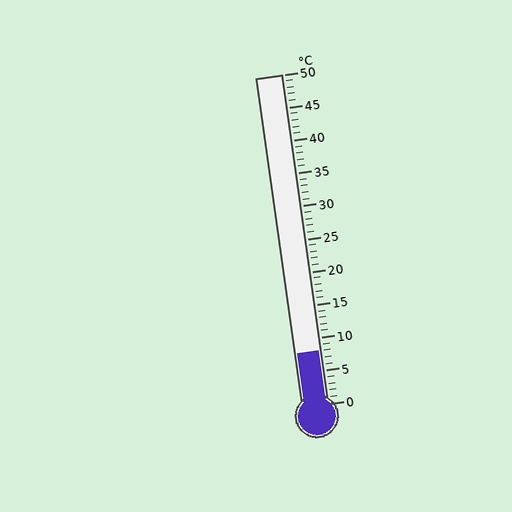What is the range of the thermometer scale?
The thermometer scale ranges from 0°C to 50°C.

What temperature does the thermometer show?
The thermometer shows approximately 8°C.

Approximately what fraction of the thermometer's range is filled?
The thermometer is filled to approximately 15% of its range.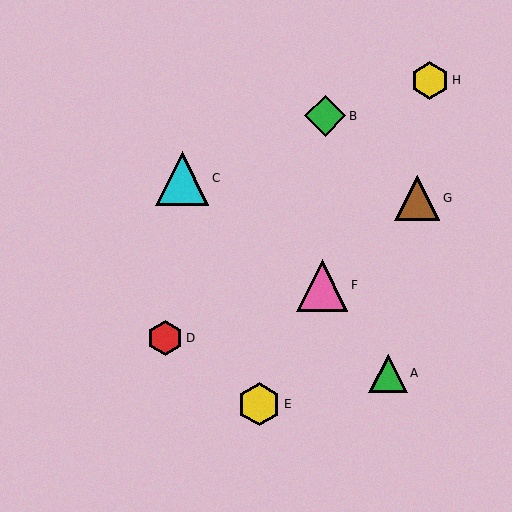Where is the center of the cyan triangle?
The center of the cyan triangle is at (182, 179).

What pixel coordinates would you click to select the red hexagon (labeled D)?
Click at (165, 338) to select the red hexagon D.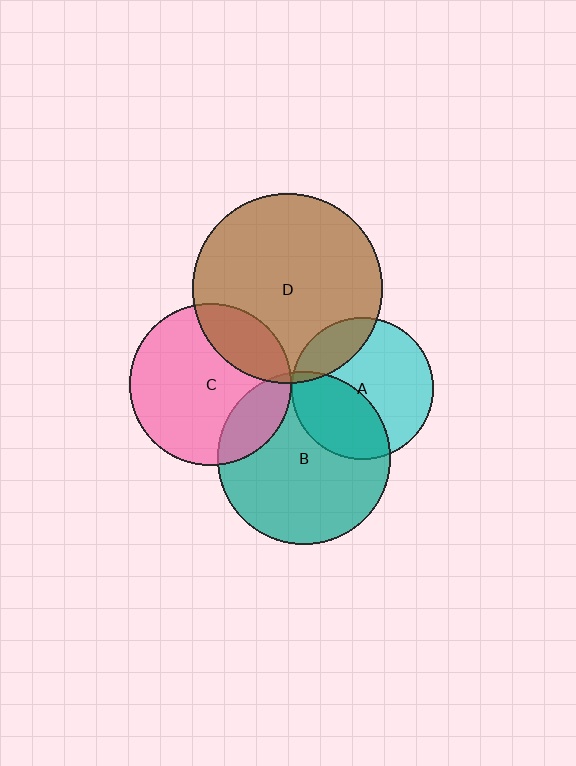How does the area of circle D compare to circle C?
Approximately 1.4 times.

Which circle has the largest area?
Circle D (brown).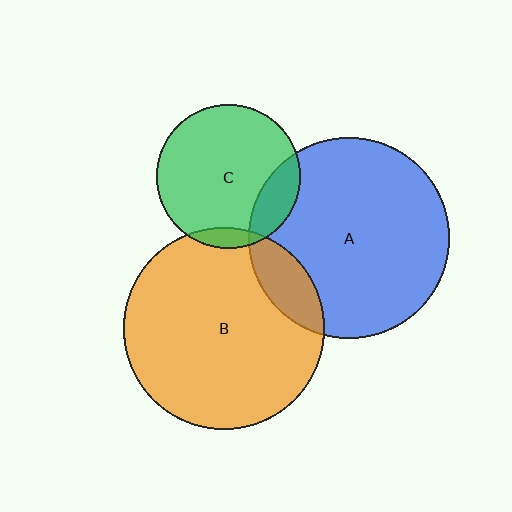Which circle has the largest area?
Circle B (orange).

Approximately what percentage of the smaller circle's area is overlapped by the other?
Approximately 5%.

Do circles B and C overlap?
Yes.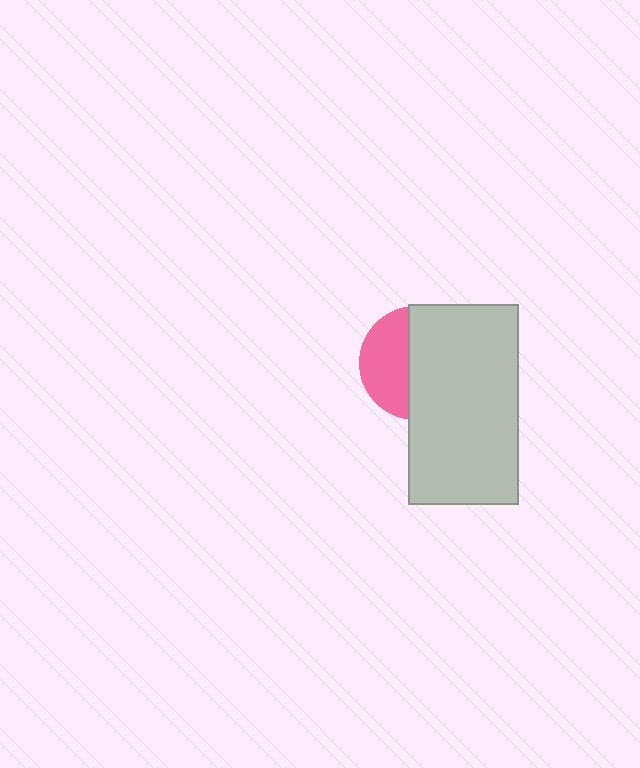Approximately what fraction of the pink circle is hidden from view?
Roughly 59% of the pink circle is hidden behind the light gray rectangle.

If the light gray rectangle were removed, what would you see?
You would see the complete pink circle.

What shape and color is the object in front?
The object in front is a light gray rectangle.